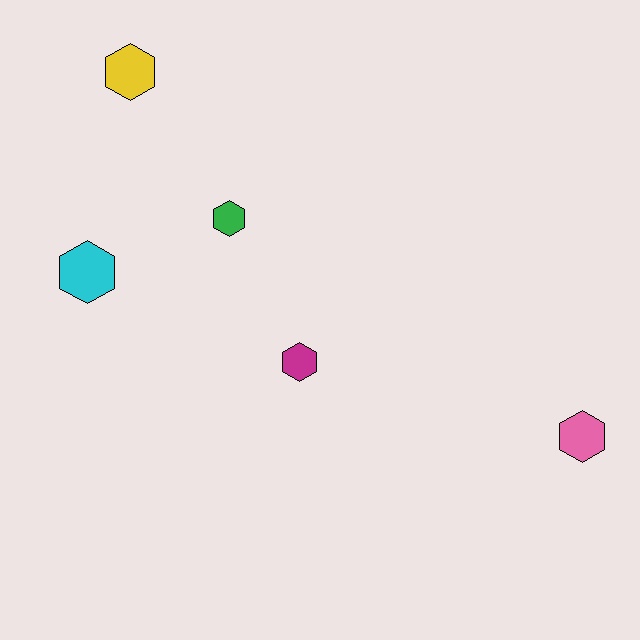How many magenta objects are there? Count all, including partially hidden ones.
There is 1 magenta object.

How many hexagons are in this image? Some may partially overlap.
There are 5 hexagons.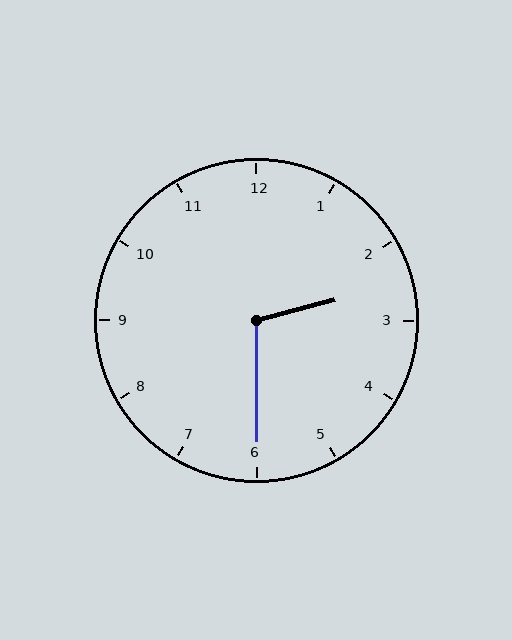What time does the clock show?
2:30.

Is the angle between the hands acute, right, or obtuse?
It is obtuse.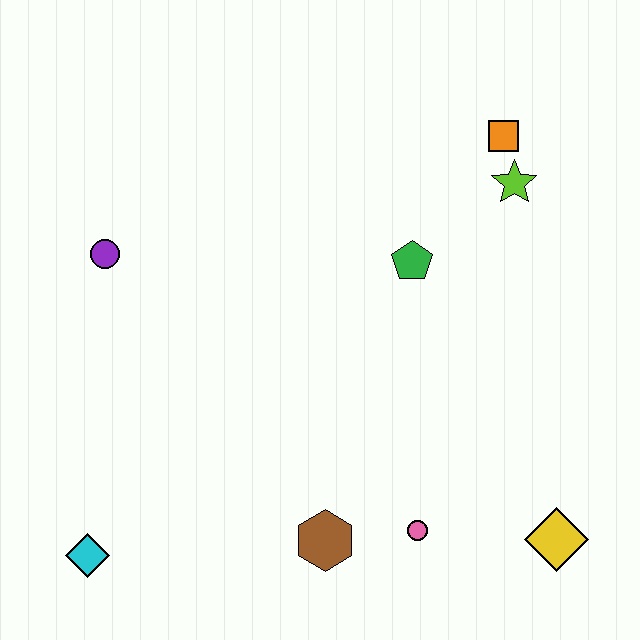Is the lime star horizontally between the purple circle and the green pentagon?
No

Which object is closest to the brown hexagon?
The pink circle is closest to the brown hexagon.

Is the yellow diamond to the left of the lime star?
No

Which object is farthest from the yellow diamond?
The purple circle is farthest from the yellow diamond.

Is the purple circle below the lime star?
Yes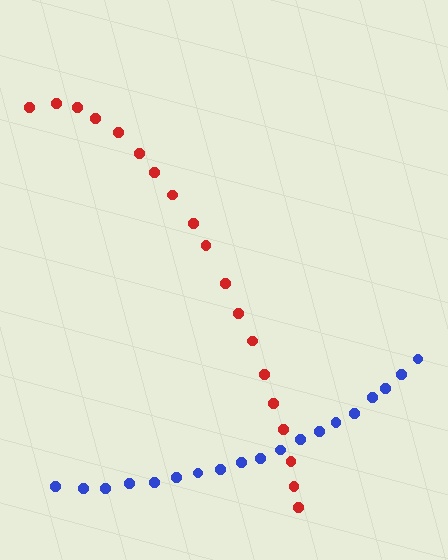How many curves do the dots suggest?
There are 2 distinct paths.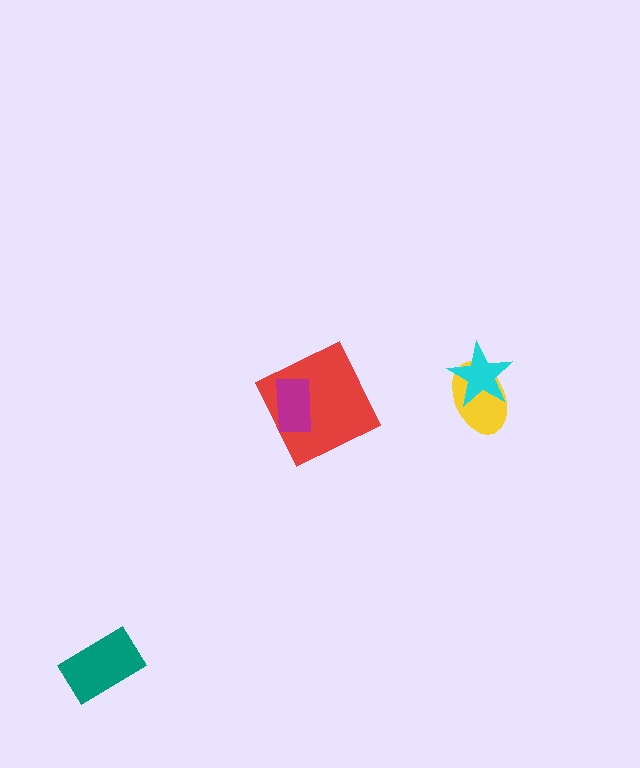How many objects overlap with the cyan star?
1 object overlaps with the cyan star.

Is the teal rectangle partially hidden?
No, no other shape covers it.